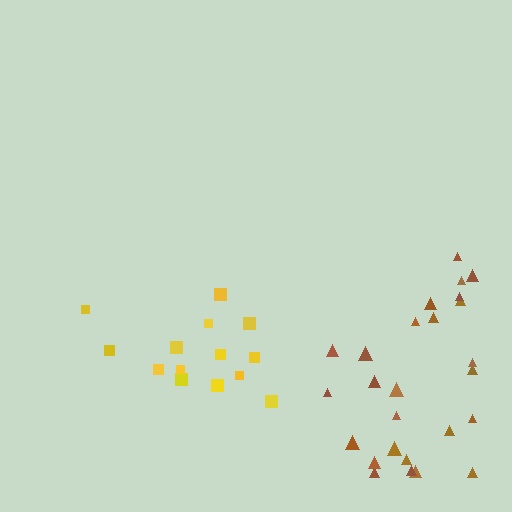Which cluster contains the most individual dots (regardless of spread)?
Brown (28).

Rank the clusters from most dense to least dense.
brown, yellow.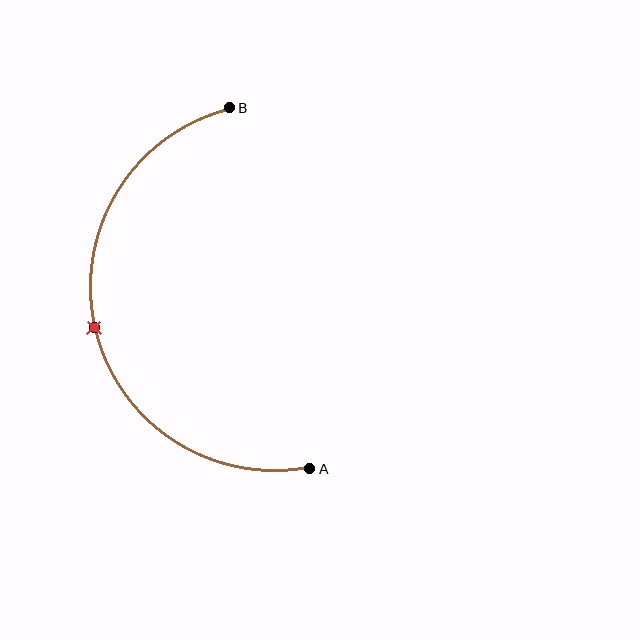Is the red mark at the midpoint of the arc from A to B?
Yes. The red mark lies on the arc at equal arc-length from both A and B — it is the arc midpoint.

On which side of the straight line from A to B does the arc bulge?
The arc bulges to the left of the straight line connecting A and B.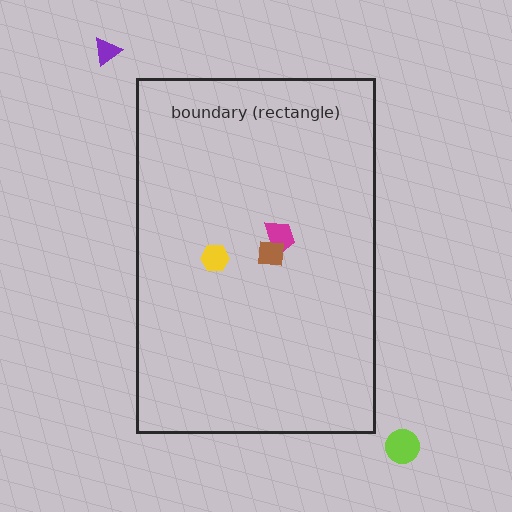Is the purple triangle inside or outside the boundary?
Outside.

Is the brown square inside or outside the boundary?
Inside.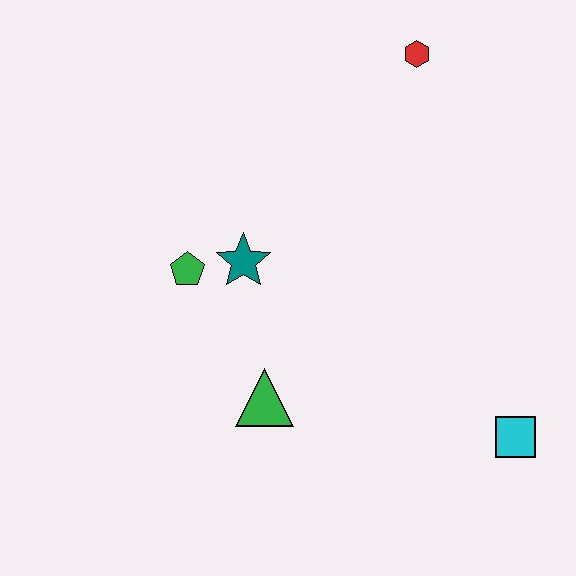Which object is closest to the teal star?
The green pentagon is closest to the teal star.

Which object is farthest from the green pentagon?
The cyan square is farthest from the green pentagon.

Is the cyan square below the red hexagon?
Yes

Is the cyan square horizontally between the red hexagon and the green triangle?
No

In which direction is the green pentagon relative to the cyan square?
The green pentagon is to the left of the cyan square.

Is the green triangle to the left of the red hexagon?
Yes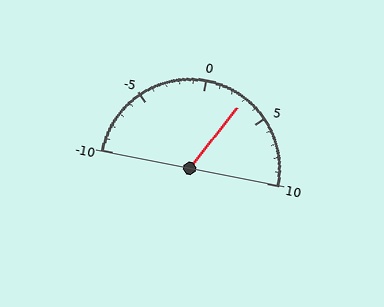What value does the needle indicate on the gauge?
The needle indicates approximately 3.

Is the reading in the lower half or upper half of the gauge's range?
The reading is in the upper half of the range (-10 to 10).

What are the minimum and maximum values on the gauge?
The gauge ranges from -10 to 10.